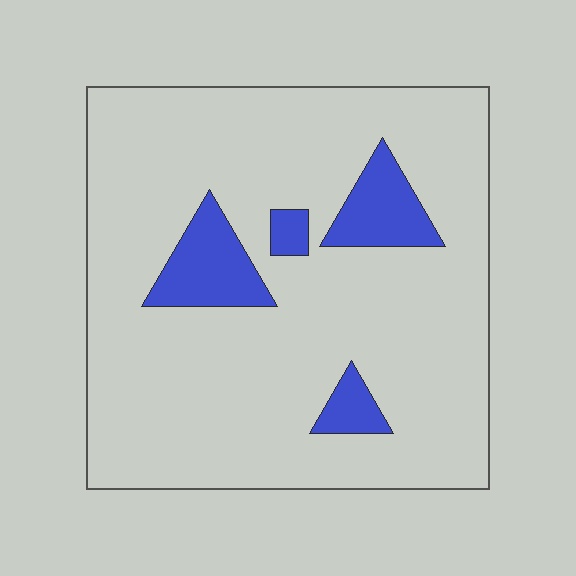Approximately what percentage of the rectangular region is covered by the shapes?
Approximately 10%.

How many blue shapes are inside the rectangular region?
4.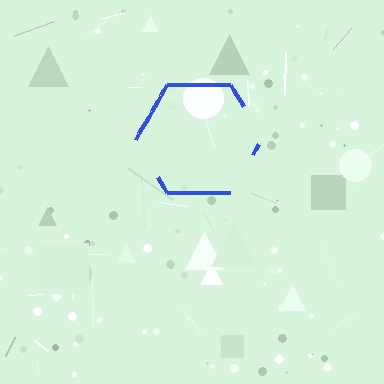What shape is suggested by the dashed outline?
The dashed outline suggests a hexagon.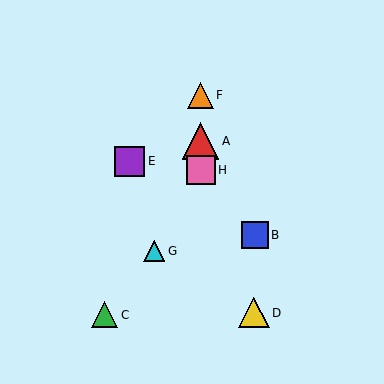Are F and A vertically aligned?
Yes, both are at x≈201.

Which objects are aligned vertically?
Objects A, F, H are aligned vertically.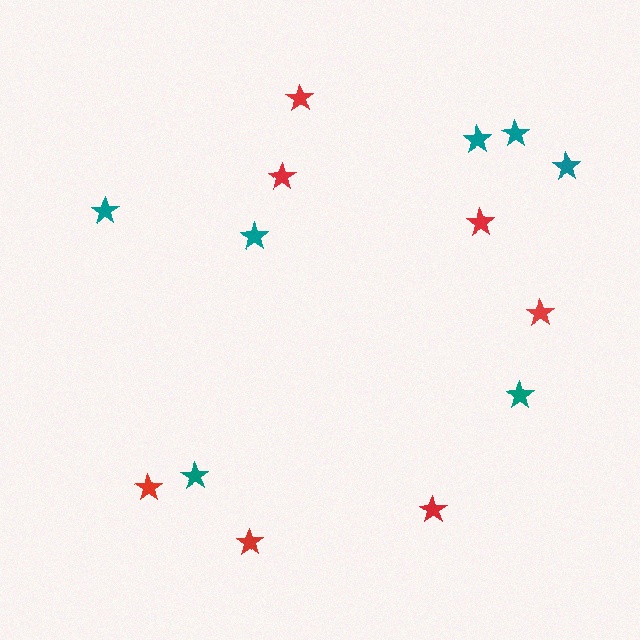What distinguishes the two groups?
There are 2 groups: one group of red stars (7) and one group of teal stars (7).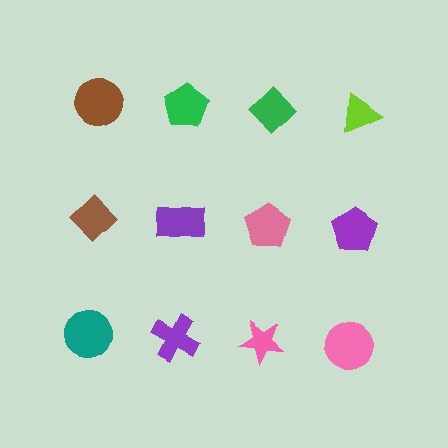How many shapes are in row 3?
4 shapes.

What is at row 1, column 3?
A green diamond.